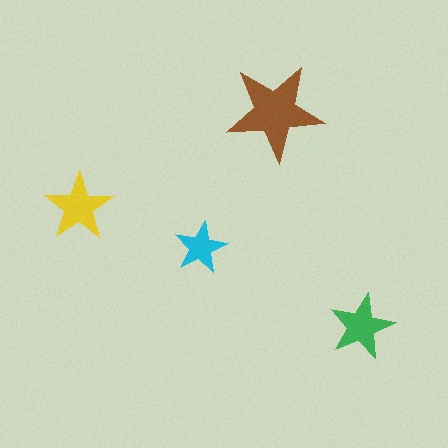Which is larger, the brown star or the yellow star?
The brown one.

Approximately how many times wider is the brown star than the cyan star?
About 2 times wider.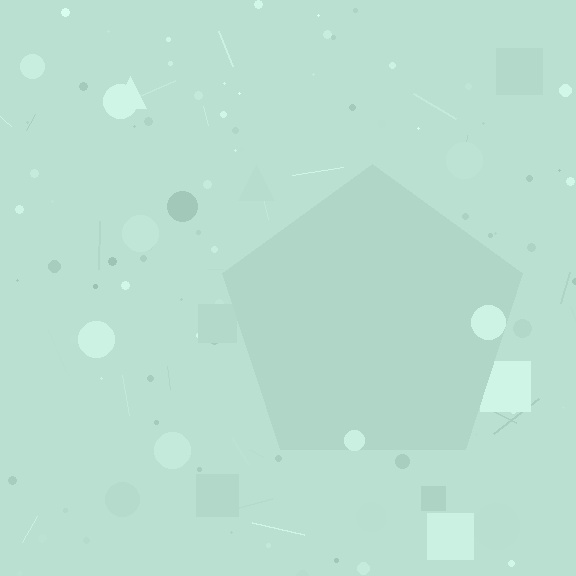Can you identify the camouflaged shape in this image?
The camouflaged shape is a pentagon.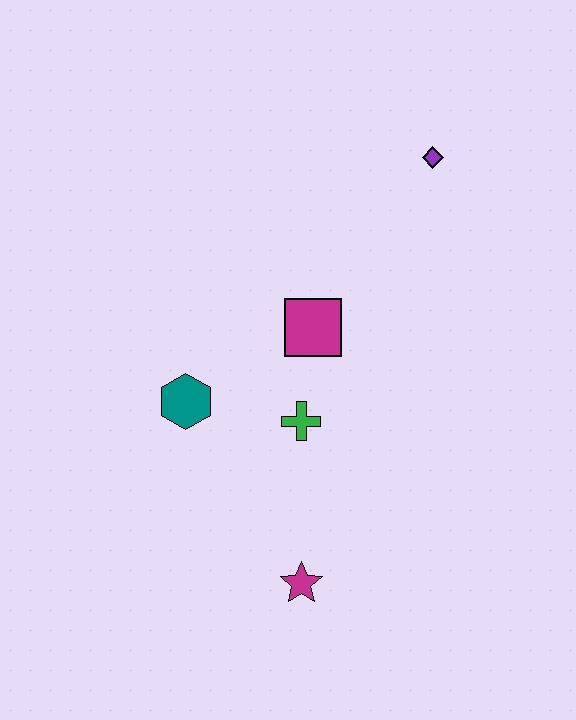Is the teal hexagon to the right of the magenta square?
No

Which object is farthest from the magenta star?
The purple diamond is farthest from the magenta star.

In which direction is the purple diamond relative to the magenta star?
The purple diamond is above the magenta star.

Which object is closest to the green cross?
The magenta square is closest to the green cross.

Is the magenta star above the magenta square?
No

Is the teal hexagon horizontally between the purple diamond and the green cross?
No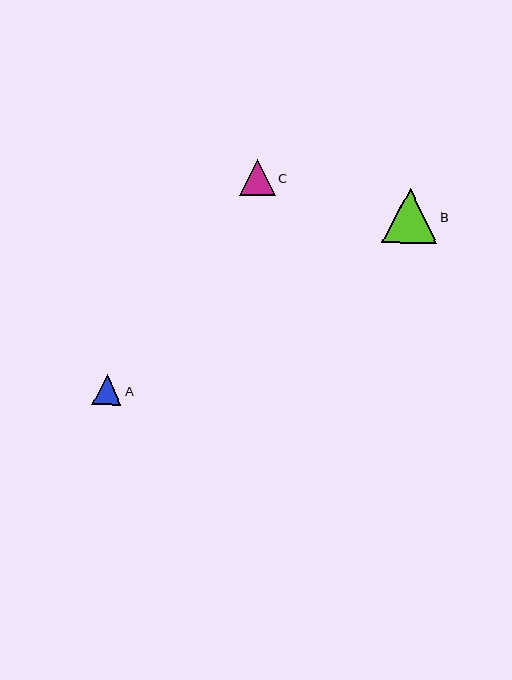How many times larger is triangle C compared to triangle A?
Triangle C is approximately 1.2 times the size of triangle A.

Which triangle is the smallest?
Triangle A is the smallest with a size of approximately 30 pixels.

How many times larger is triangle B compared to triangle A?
Triangle B is approximately 1.9 times the size of triangle A.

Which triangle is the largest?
Triangle B is the largest with a size of approximately 55 pixels.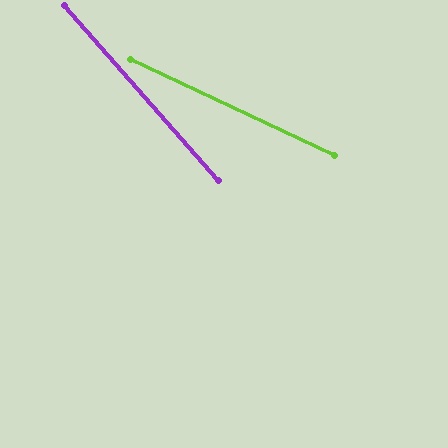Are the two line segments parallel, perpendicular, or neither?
Neither parallel nor perpendicular — they differ by about 23°.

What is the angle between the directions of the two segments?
Approximately 23 degrees.